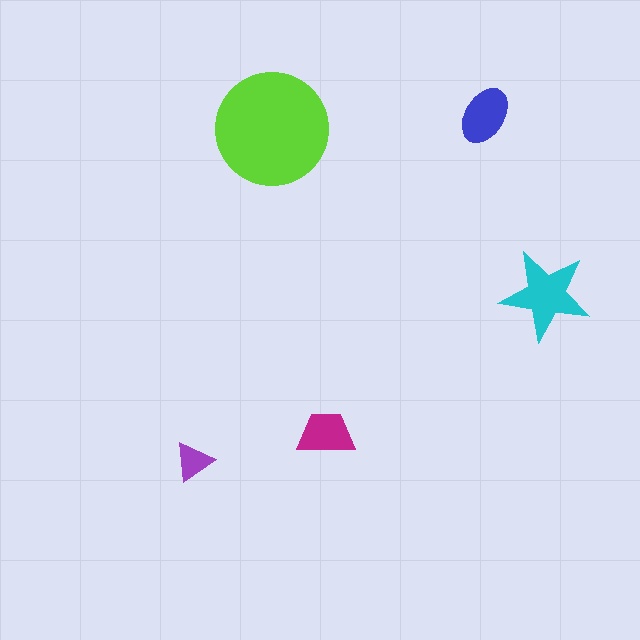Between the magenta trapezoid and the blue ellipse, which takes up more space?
The blue ellipse.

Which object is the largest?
The lime circle.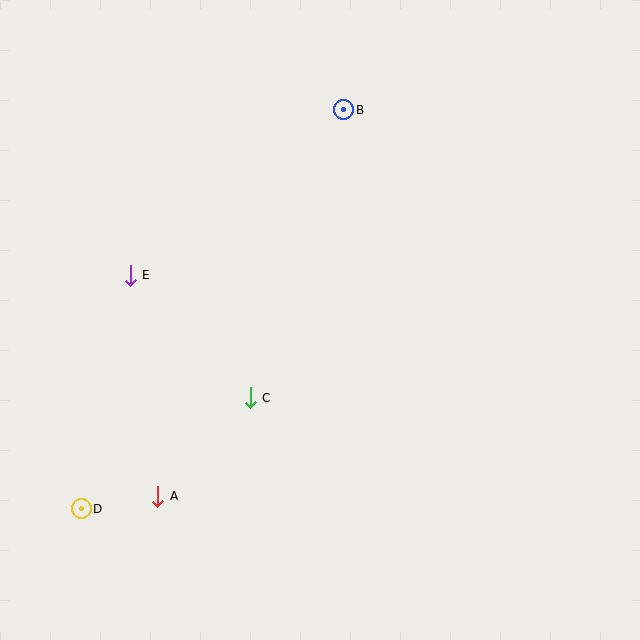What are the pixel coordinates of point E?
Point E is at (130, 275).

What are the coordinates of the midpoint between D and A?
The midpoint between D and A is at (119, 502).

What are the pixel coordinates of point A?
Point A is at (158, 496).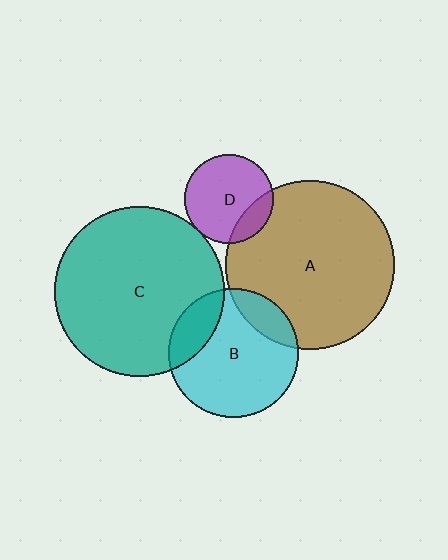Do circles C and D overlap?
Yes.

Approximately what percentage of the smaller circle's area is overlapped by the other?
Approximately 5%.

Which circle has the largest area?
Circle C (teal).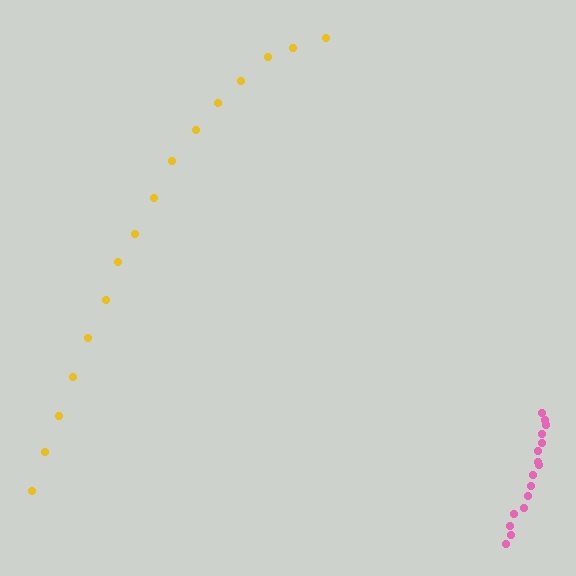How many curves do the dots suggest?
There are 2 distinct paths.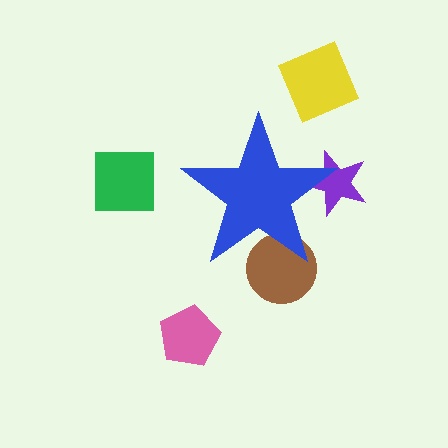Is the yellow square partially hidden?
No, the yellow square is fully visible.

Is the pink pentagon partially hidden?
No, the pink pentagon is fully visible.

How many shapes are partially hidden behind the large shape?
2 shapes are partially hidden.